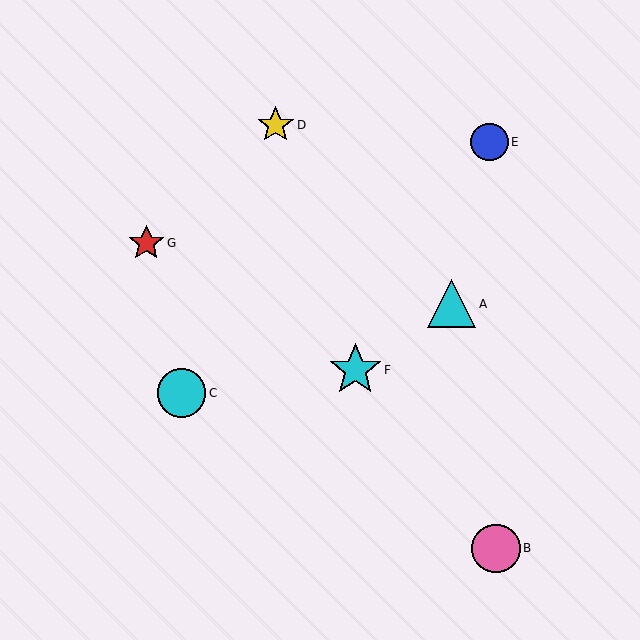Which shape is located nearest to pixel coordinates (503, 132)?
The blue circle (labeled E) at (489, 142) is nearest to that location.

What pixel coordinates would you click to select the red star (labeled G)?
Click at (146, 243) to select the red star G.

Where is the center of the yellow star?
The center of the yellow star is at (276, 125).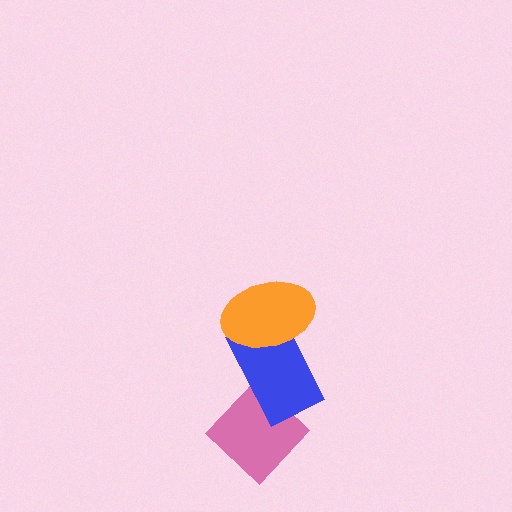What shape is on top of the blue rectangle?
The orange ellipse is on top of the blue rectangle.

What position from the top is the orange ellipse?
The orange ellipse is 1st from the top.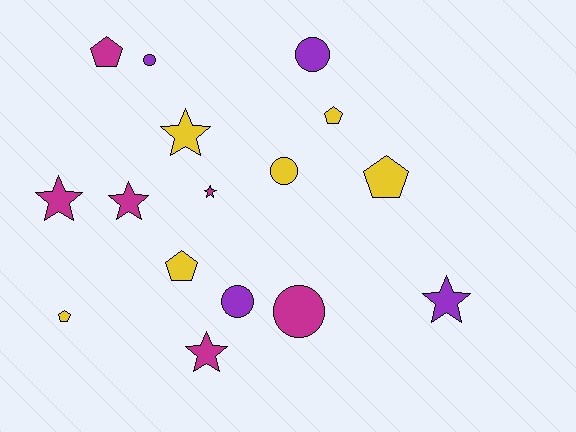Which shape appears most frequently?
Star, with 6 objects.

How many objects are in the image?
There are 16 objects.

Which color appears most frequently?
Magenta, with 6 objects.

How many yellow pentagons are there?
There are 4 yellow pentagons.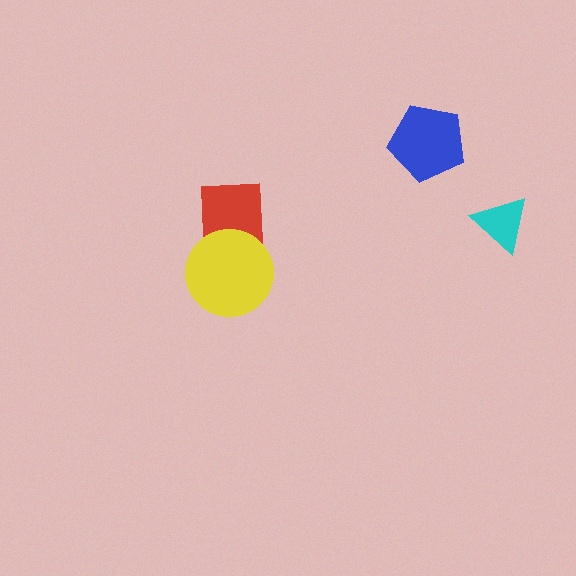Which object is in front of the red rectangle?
The yellow circle is in front of the red rectangle.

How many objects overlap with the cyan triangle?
0 objects overlap with the cyan triangle.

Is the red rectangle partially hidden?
Yes, it is partially covered by another shape.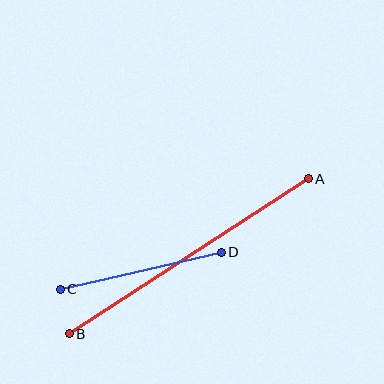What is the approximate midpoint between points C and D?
The midpoint is at approximately (141, 271) pixels.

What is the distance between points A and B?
The distance is approximately 285 pixels.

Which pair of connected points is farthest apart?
Points A and B are farthest apart.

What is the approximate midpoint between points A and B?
The midpoint is at approximately (189, 256) pixels.